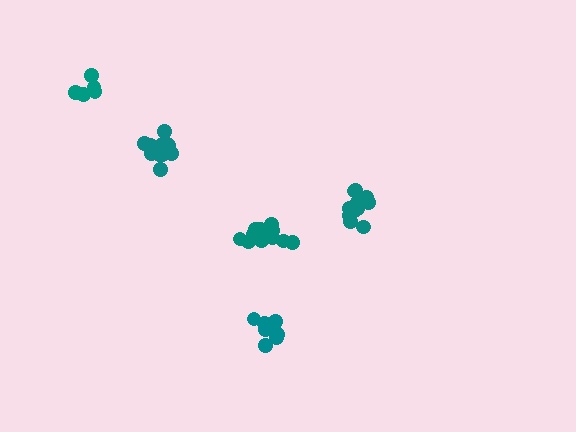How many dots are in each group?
Group 1: 9 dots, Group 2: 12 dots, Group 3: 12 dots, Group 4: 6 dots, Group 5: 12 dots (51 total).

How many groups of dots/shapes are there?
There are 5 groups.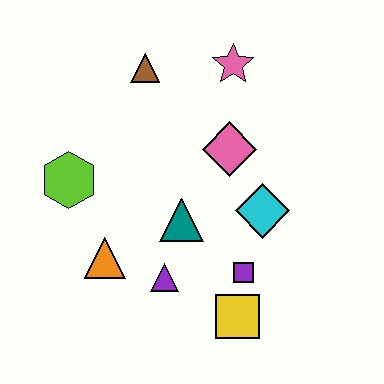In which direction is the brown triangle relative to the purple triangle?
The brown triangle is above the purple triangle.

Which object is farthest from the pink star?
The yellow square is farthest from the pink star.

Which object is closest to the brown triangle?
The pink star is closest to the brown triangle.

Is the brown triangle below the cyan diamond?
No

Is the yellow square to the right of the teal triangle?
Yes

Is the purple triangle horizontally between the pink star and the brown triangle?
Yes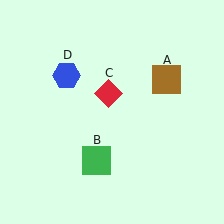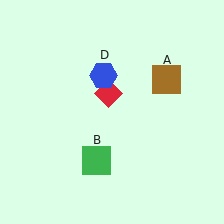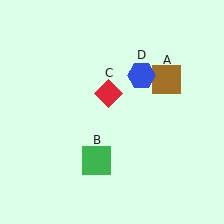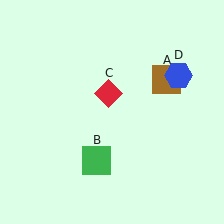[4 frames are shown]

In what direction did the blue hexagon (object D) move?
The blue hexagon (object D) moved right.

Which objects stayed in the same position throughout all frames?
Brown square (object A) and green square (object B) and red diamond (object C) remained stationary.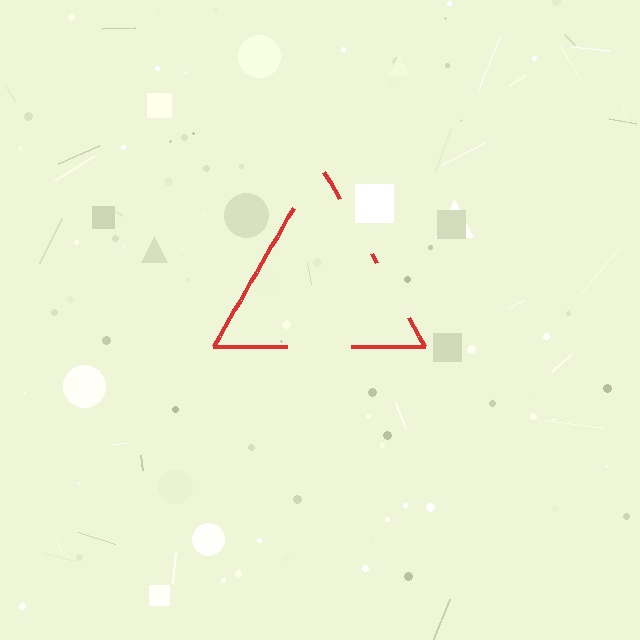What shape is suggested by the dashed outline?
The dashed outline suggests a triangle.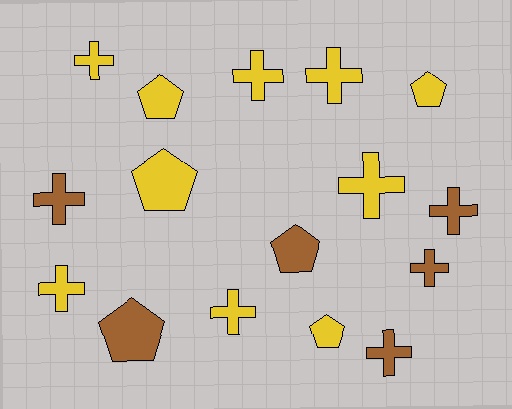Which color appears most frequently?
Yellow, with 10 objects.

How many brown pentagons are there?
There are 2 brown pentagons.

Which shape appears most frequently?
Cross, with 10 objects.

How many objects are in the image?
There are 16 objects.